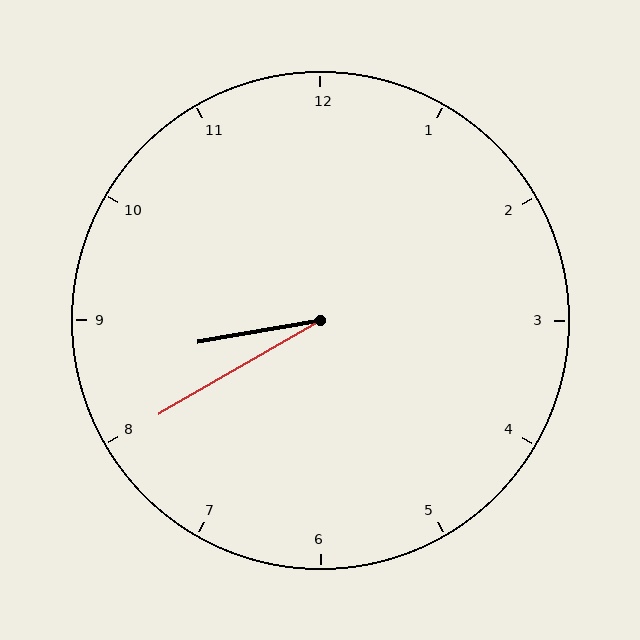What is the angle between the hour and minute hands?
Approximately 20 degrees.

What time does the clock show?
8:40.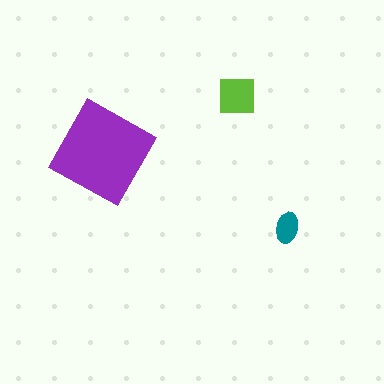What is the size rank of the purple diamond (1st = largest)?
1st.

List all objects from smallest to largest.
The teal ellipse, the lime square, the purple diamond.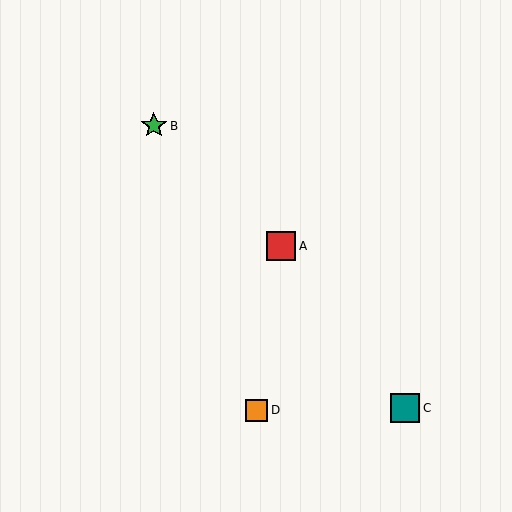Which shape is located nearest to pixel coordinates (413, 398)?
The teal square (labeled C) at (405, 408) is nearest to that location.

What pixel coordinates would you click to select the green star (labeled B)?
Click at (154, 126) to select the green star B.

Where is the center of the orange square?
The center of the orange square is at (257, 410).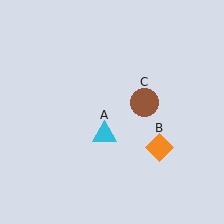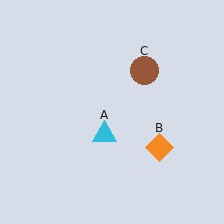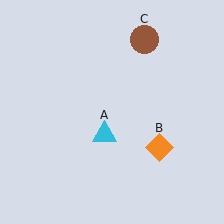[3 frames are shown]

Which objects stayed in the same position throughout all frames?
Cyan triangle (object A) and orange diamond (object B) remained stationary.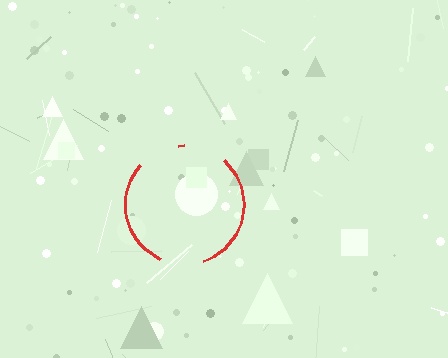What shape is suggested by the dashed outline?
The dashed outline suggests a circle.